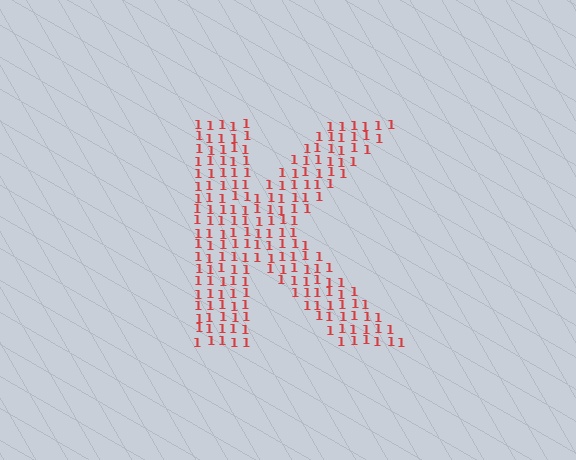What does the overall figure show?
The overall figure shows the letter K.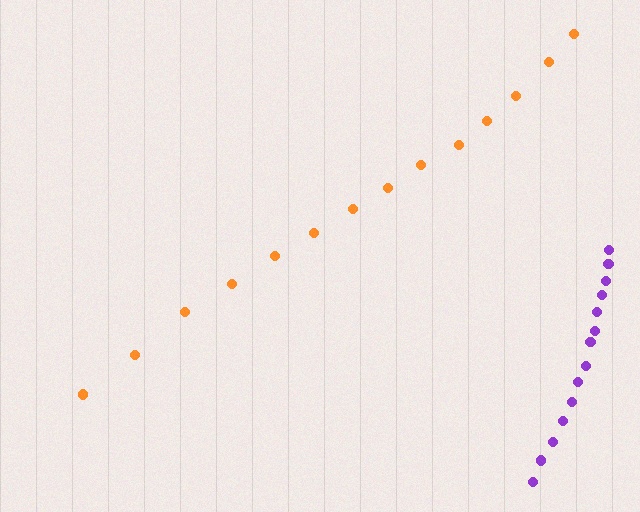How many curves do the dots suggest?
There are 2 distinct paths.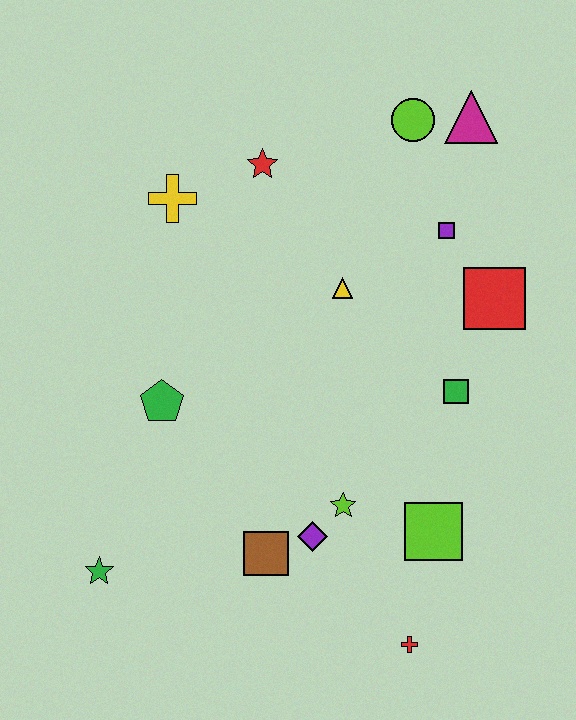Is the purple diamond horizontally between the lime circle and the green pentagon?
Yes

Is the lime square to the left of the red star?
No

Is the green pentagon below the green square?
Yes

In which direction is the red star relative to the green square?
The red star is above the green square.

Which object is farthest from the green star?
The magenta triangle is farthest from the green star.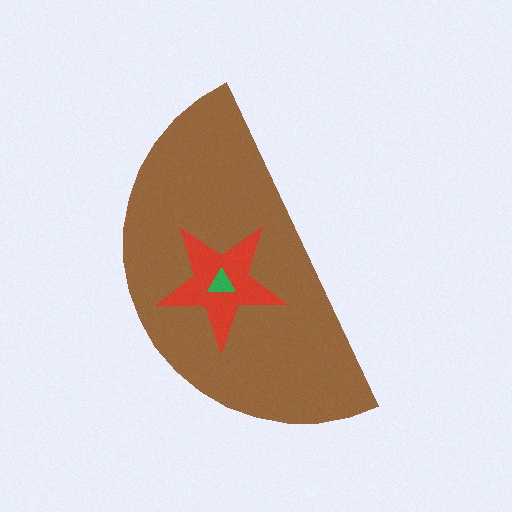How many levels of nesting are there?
3.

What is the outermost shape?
The brown semicircle.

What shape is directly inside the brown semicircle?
The red star.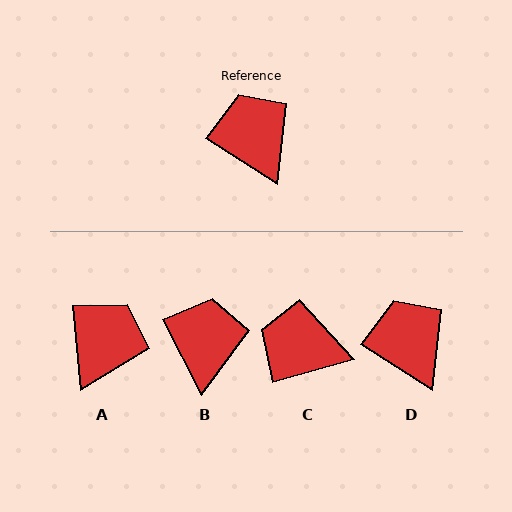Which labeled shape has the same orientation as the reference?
D.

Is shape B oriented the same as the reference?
No, it is off by about 30 degrees.